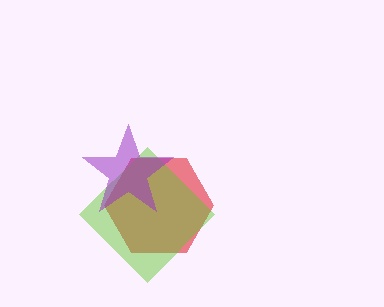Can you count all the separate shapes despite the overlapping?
Yes, there are 3 separate shapes.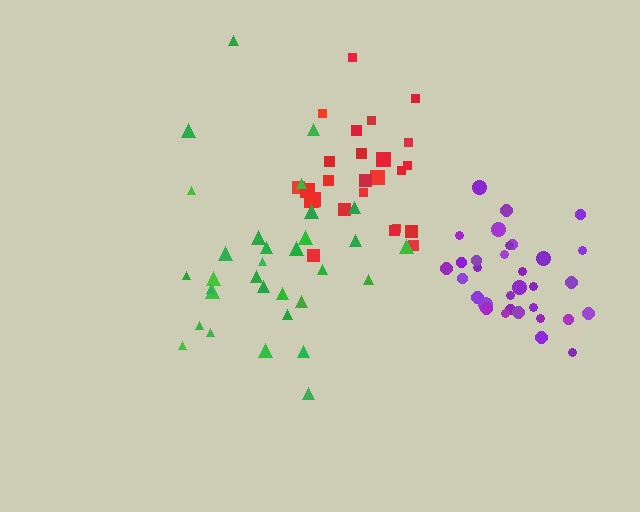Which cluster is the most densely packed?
Purple.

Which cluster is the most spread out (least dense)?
Green.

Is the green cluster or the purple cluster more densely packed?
Purple.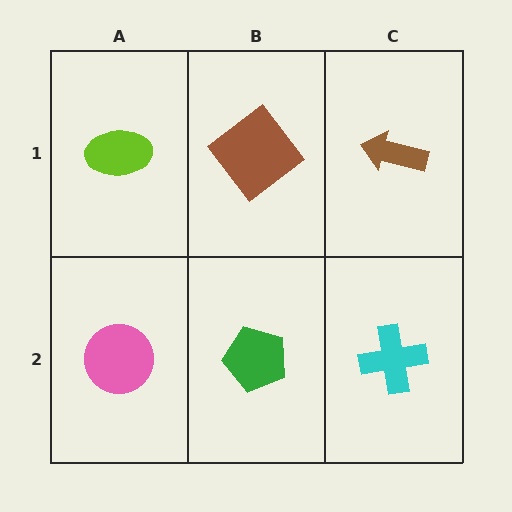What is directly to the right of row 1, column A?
A brown diamond.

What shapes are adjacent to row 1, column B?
A green pentagon (row 2, column B), a lime ellipse (row 1, column A), a brown arrow (row 1, column C).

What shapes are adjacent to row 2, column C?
A brown arrow (row 1, column C), a green pentagon (row 2, column B).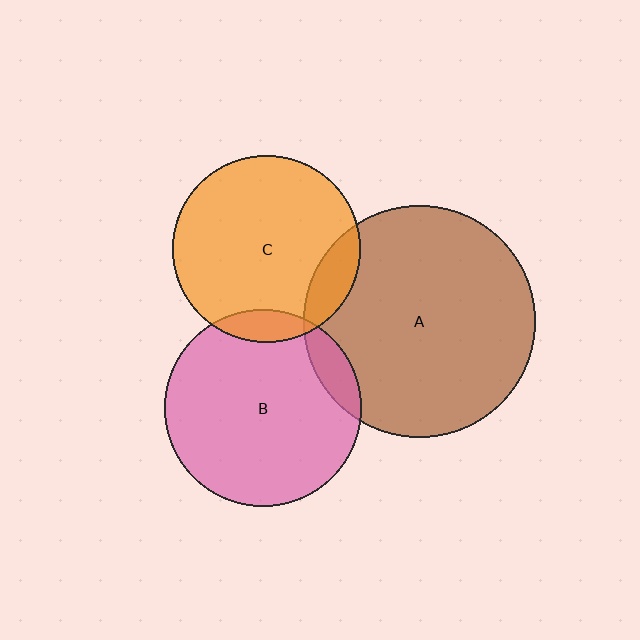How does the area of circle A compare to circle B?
Approximately 1.4 times.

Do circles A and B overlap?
Yes.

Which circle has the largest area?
Circle A (brown).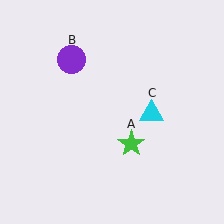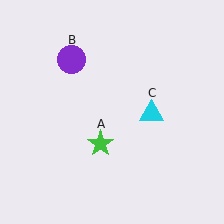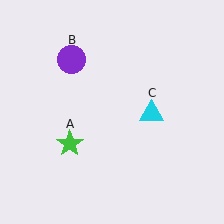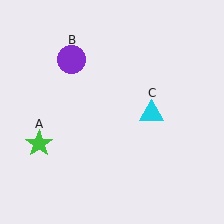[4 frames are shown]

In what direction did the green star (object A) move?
The green star (object A) moved left.